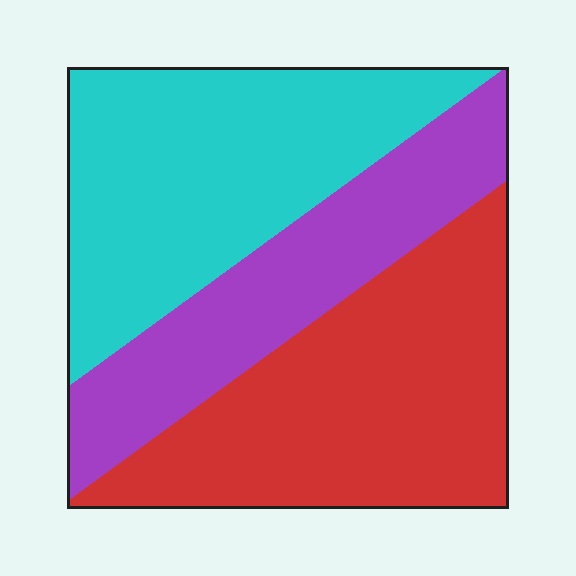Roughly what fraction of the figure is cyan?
Cyan takes up about three eighths (3/8) of the figure.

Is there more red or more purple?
Red.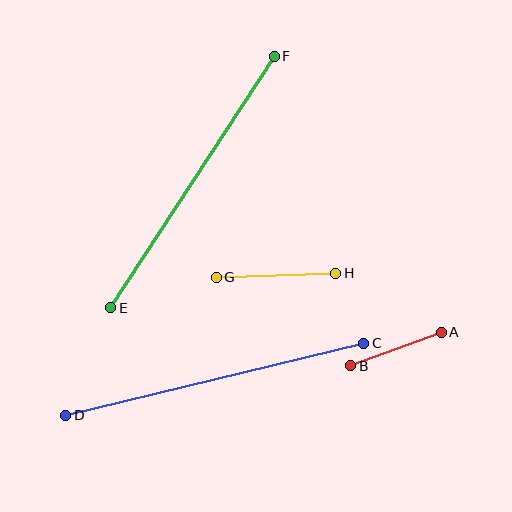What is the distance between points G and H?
The distance is approximately 120 pixels.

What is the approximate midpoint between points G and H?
The midpoint is at approximately (276, 275) pixels.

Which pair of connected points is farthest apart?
Points C and D are farthest apart.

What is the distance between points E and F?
The distance is approximately 300 pixels.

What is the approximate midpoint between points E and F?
The midpoint is at approximately (193, 182) pixels.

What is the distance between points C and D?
The distance is approximately 307 pixels.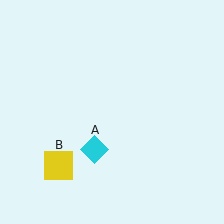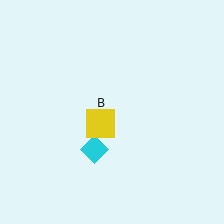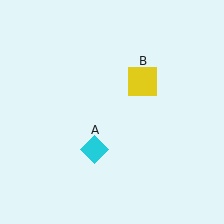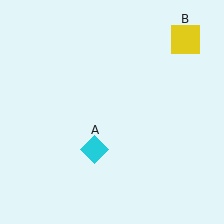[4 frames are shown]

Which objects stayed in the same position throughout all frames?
Cyan diamond (object A) remained stationary.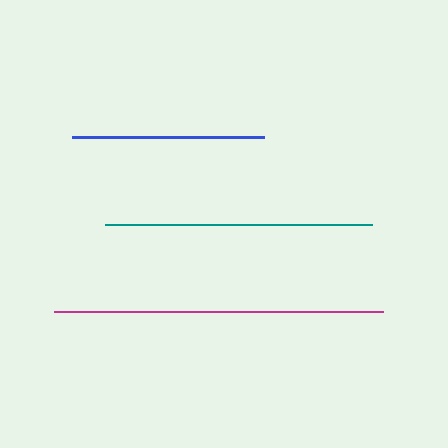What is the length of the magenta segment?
The magenta segment is approximately 329 pixels long.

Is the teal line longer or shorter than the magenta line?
The magenta line is longer than the teal line.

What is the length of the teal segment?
The teal segment is approximately 267 pixels long.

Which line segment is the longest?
The magenta line is the longest at approximately 329 pixels.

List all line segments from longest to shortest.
From longest to shortest: magenta, teal, blue.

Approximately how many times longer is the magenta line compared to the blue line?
The magenta line is approximately 1.7 times the length of the blue line.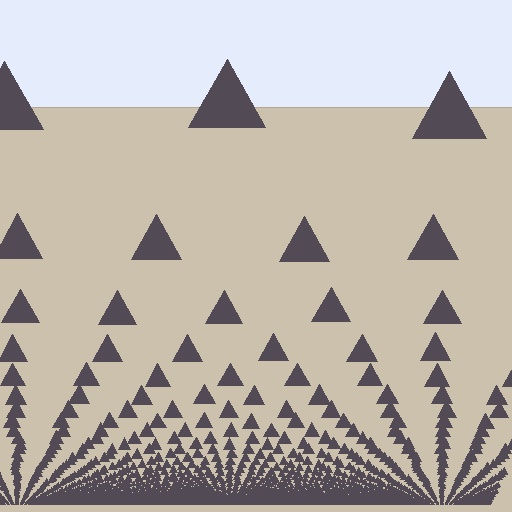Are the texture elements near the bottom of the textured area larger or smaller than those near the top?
Smaller. The gradient is inverted — elements near the bottom are smaller and denser.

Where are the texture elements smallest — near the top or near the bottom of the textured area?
Near the bottom.